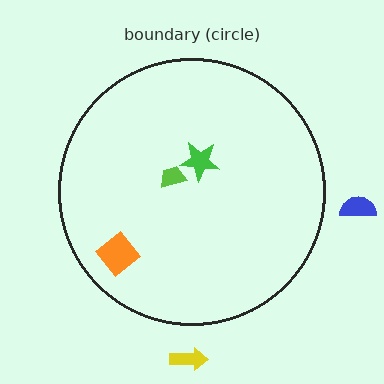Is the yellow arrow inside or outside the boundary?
Outside.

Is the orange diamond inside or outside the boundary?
Inside.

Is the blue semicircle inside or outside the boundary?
Outside.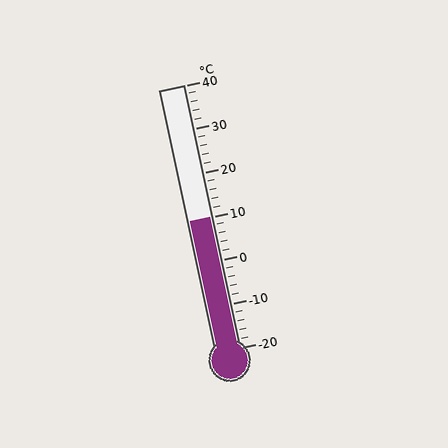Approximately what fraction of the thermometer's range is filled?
The thermometer is filled to approximately 50% of its range.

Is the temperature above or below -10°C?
The temperature is above -10°C.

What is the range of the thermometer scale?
The thermometer scale ranges from -20°C to 40°C.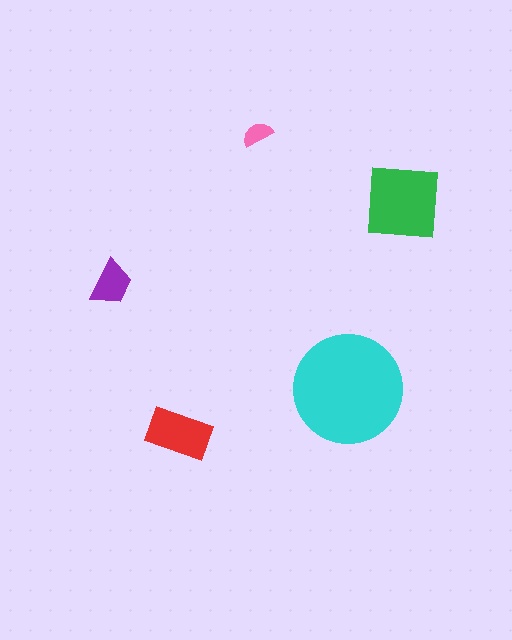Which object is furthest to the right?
The green square is rightmost.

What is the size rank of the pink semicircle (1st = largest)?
5th.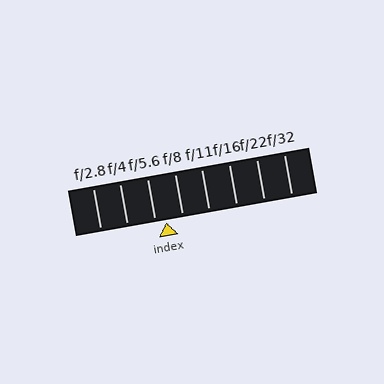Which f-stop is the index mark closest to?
The index mark is closest to f/5.6.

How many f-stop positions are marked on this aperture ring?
There are 8 f-stop positions marked.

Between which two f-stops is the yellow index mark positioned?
The index mark is between f/5.6 and f/8.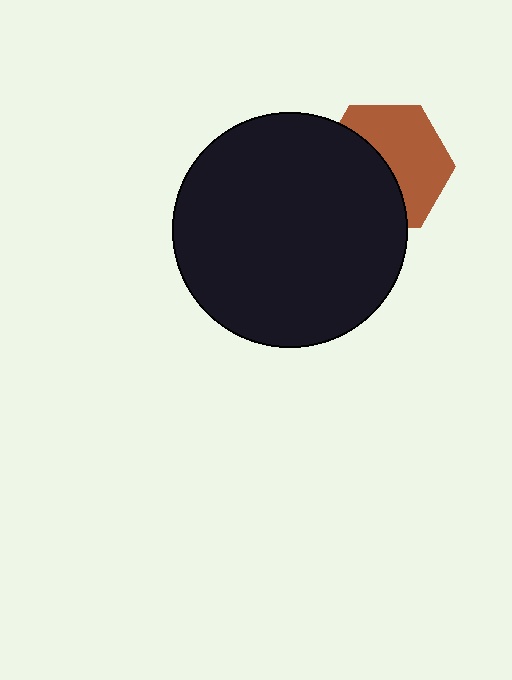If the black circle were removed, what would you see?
You would see the complete brown hexagon.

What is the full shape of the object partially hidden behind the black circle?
The partially hidden object is a brown hexagon.